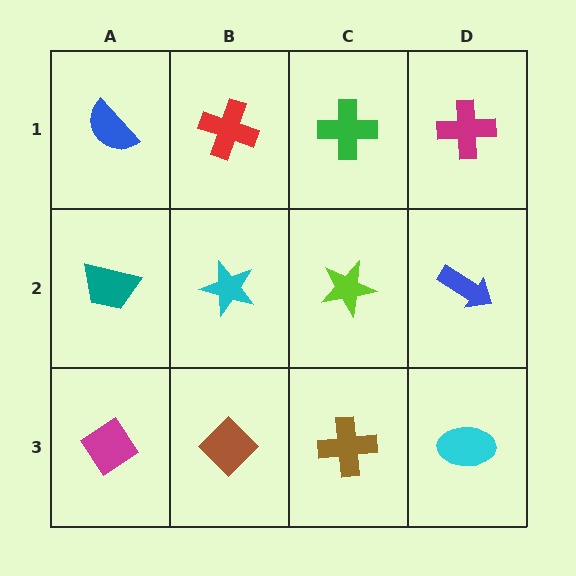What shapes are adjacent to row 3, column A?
A teal trapezoid (row 2, column A), a brown diamond (row 3, column B).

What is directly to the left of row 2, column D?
A lime star.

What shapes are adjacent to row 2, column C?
A green cross (row 1, column C), a brown cross (row 3, column C), a cyan star (row 2, column B), a blue arrow (row 2, column D).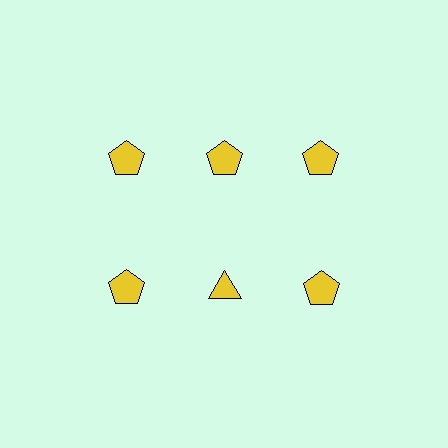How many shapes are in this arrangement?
There are 6 shapes arranged in a grid pattern.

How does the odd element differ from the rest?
It has a different shape: triangle instead of pentagon.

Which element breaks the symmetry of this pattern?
The yellow triangle in the second row, second from left column breaks the symmetry. All other shapes are yellow pentagons.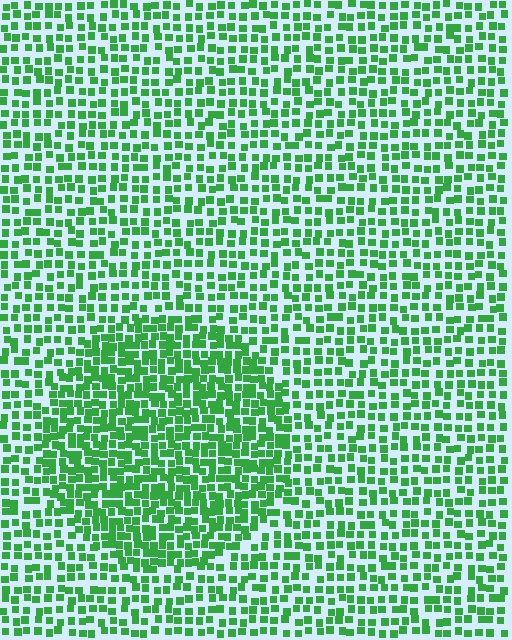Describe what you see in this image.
The image contains small green elements arranged at two different densities. A circle-shaped region is visible where the elements are more densely packed than the surrounding area.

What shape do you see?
I see a circle.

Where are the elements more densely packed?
The elements are more densely packed inside the circle boundary.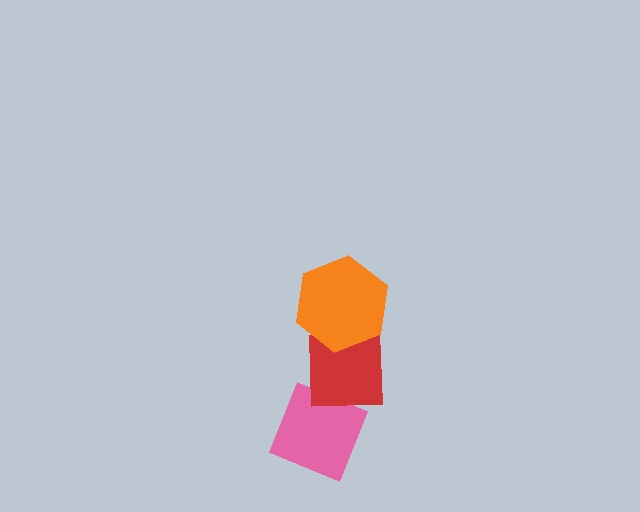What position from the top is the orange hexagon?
The orange hexagon is 1st from the top.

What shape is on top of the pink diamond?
The red square is on top of the pink diamond.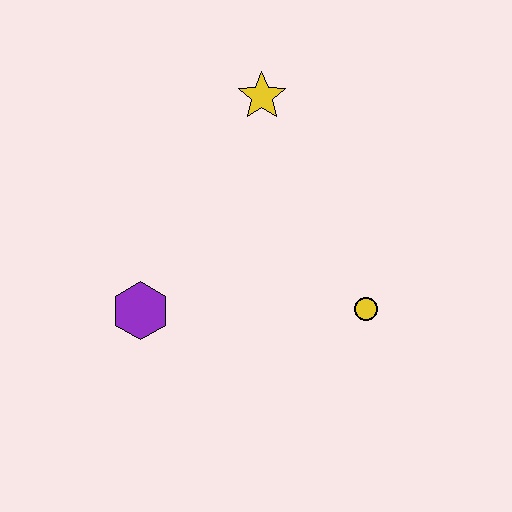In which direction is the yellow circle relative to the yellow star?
The yellow circle is below the yellow star.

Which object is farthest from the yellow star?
The purple hexagon is farthest from the yellow star.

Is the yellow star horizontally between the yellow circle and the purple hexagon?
Yes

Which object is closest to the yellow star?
The yellow circle is closest to the yellow star.